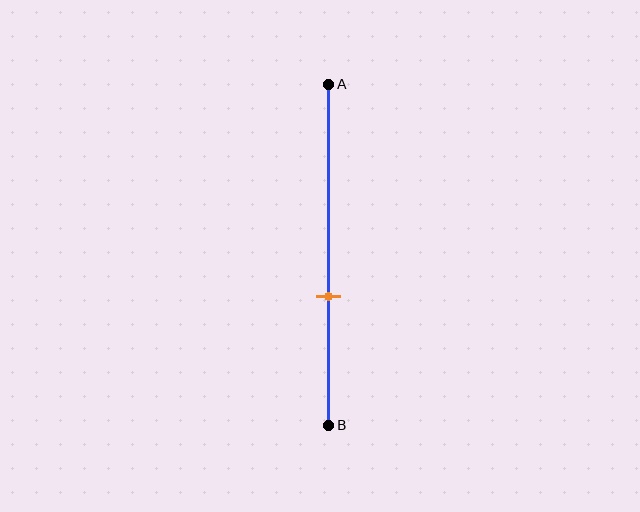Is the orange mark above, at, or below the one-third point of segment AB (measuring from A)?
The orange mark is below the one-third point of segment AB.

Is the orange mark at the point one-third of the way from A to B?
No, the mark is at about 60% from A, not at the 33% one-third point.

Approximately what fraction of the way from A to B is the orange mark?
The orange mark is approximately 60% of the way from A to B.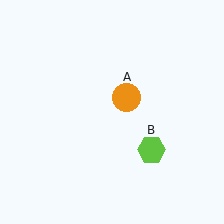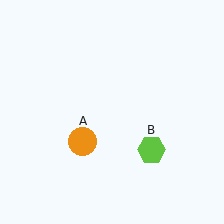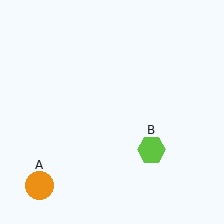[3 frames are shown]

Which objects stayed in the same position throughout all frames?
Lime hexagon (object B) remained stationary.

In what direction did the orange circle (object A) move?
The orange circle (object A) moved down and to the left.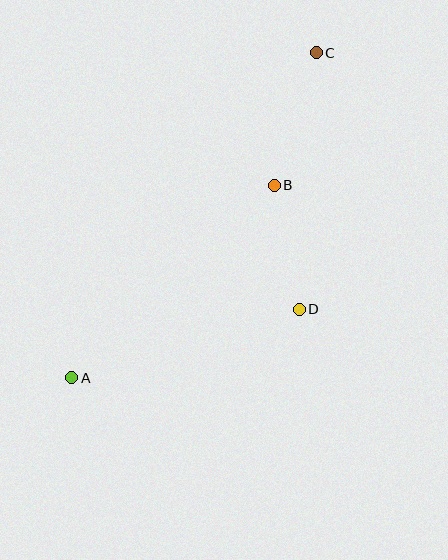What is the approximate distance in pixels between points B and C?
The distance between B and C is approximately 139 pixels.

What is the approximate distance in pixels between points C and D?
The distance between C and D is approximately 257 pixels.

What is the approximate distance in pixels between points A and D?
The distance between A and D is approximately 237 pixels.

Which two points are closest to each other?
Points B and D are closest to each other.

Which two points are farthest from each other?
Points A and C are farthest from each other.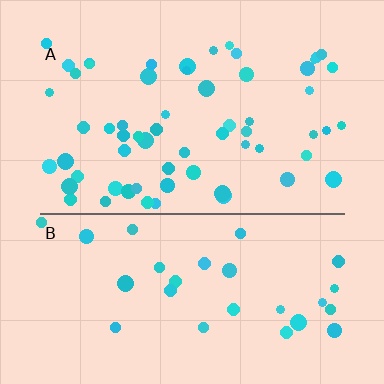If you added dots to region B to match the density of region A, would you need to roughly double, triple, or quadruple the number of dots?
Approximately double.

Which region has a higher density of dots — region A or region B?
A (the top).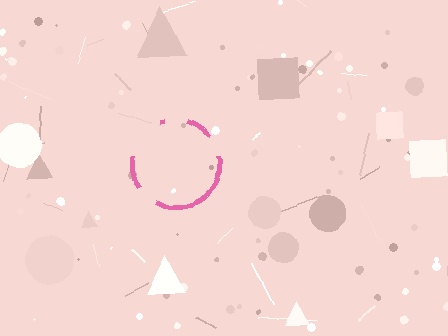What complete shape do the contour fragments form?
The contour fragments form a circle.